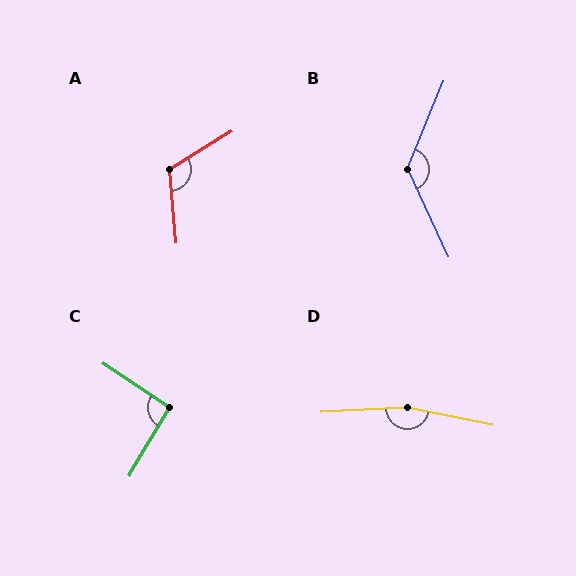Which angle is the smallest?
C, at approximately 93 degrees.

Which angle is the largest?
D, at approximately 165 degrees.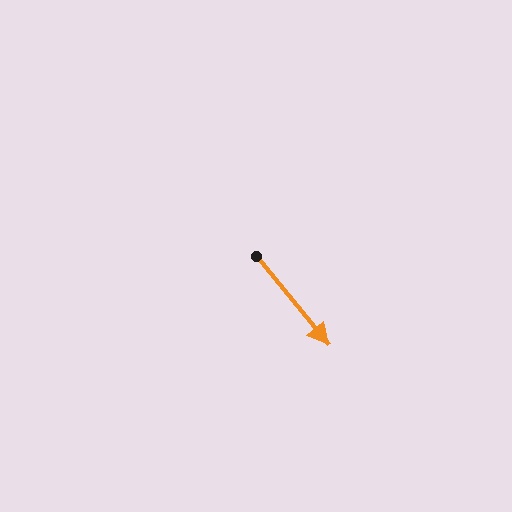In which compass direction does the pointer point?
Southeast.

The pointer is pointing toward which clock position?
Roughly 5 o'clock.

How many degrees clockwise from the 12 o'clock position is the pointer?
Approximately 141 degrees.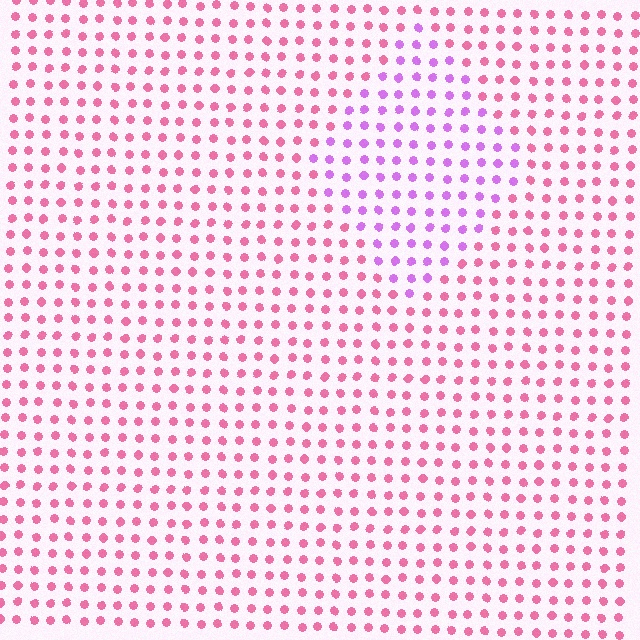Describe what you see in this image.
The image is filled with small pink elements in a uniform arrangement. A diamond-shaped region is visible where the elements are tinted to a slightly different hue, forming a subtle color boundary.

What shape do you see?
I see a diamond.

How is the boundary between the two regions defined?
The boundary is defined purely by a slight shift in hue (about 45 degrees). Spacing, size, and orientation are identical on both sides.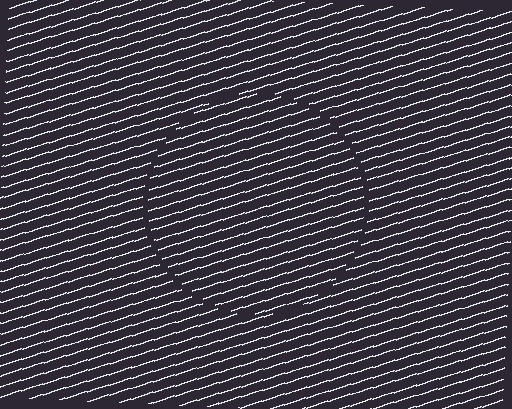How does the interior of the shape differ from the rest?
The interior of the shape contains the same grating, shifted by half a period — the contour is defined by the phase discontinuity where line-ends from the inner and outer gratings abut.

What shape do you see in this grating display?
An illusory circle. The interior of the shape contains the same grating, shifted by half a period — the contour is defined by the phase discontinuity where line-ends from the inner and outer gratings abut.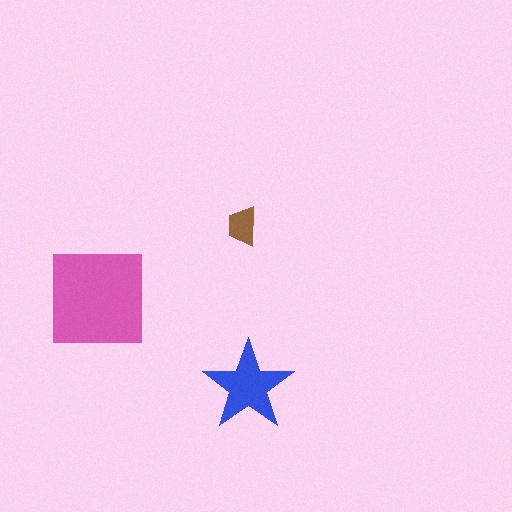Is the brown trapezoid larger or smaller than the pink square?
Smaller.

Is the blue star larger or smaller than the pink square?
Smaller.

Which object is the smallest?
The brown trapezoid.